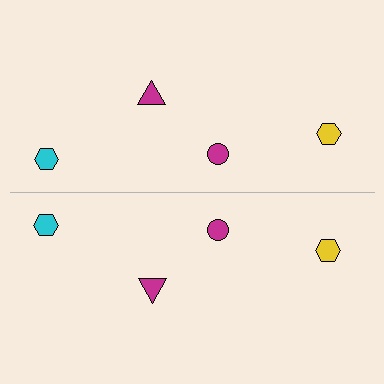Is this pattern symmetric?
Yes, this pattern has bilateral (reflection) symmetry.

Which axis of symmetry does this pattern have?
The pattern has a horizontal axis of symmetry running through the center of the image.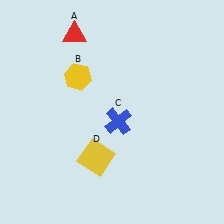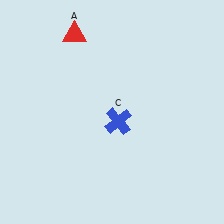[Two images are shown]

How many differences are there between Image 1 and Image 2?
There are 2 differences between the two images.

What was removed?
The yellow hexagon (B), the yellow square (D) were removed in Image 2.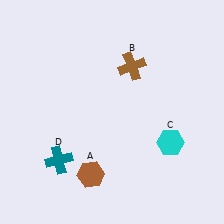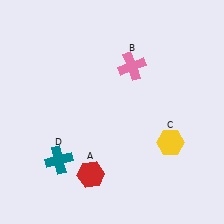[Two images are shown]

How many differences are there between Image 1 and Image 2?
There are 3 differences between the two images.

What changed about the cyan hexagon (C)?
In Image 1, C is cyan. In Image 2, it changed to yellow.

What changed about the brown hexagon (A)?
In Image 1, A is brown. In Image 2, it changed to red.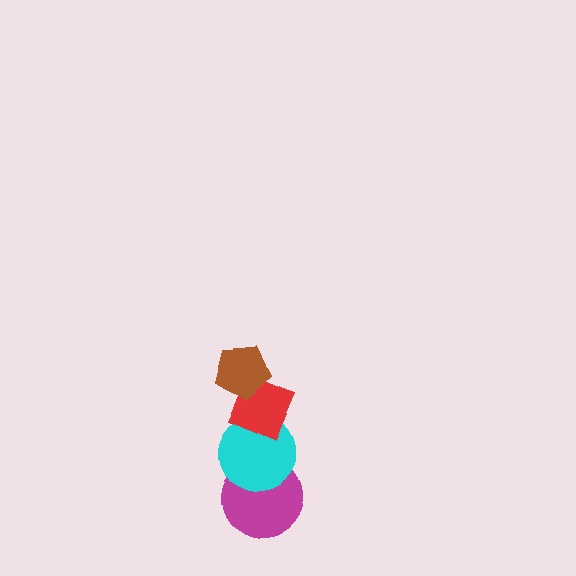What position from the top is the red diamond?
The red diamond is 2nd from the top.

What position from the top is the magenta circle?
The magenta circle is 4th from the top.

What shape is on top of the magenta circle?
The cyan circle is on top of the magenta circle.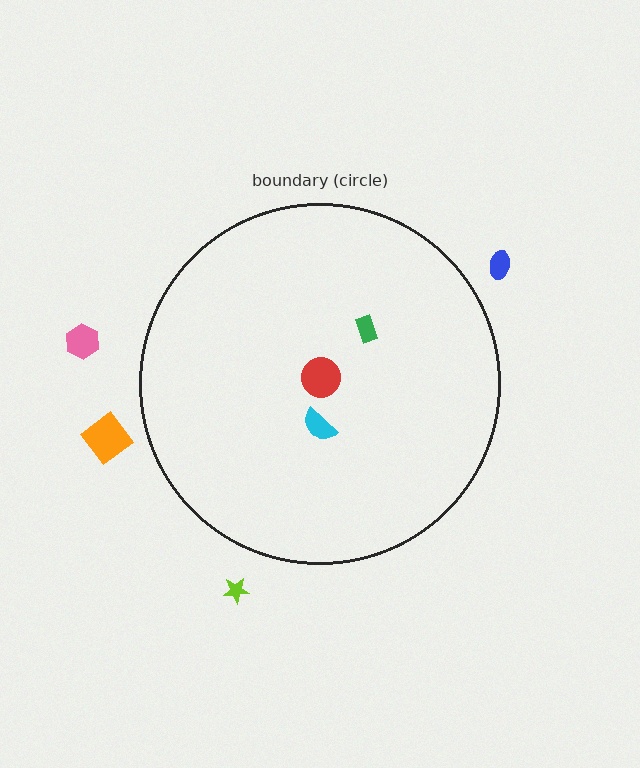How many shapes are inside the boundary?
3 inside, 4 outside.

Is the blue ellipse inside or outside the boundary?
Outside.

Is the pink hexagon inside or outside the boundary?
Outside.